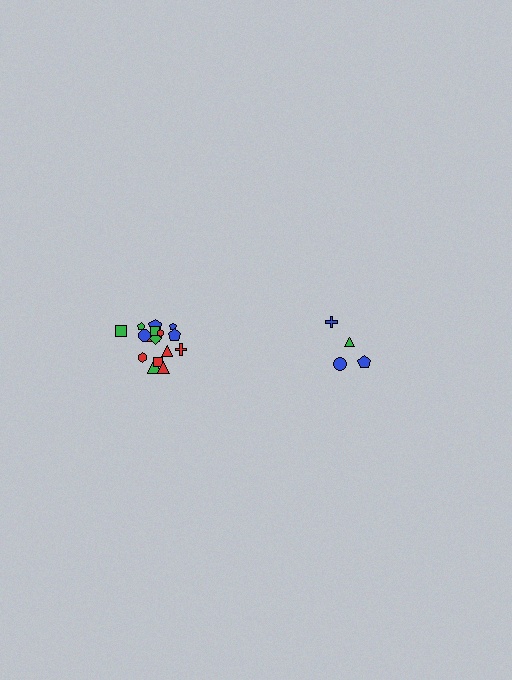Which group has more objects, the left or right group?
The left group.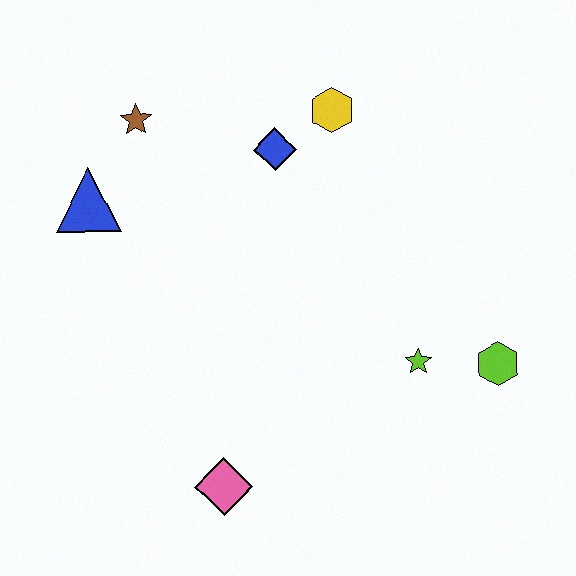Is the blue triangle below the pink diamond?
No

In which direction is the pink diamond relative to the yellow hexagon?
The pink diamond is below the yellow hexagon.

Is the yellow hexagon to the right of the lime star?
No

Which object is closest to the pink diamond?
The lime star is closest to the pink diamond.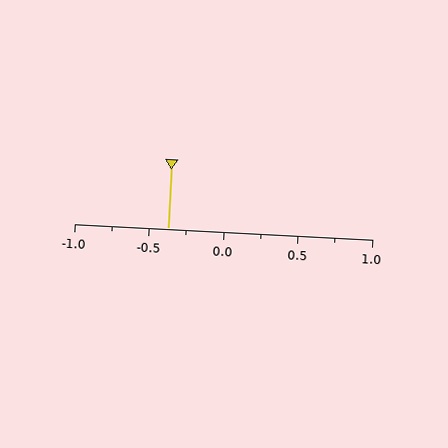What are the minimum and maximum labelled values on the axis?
The axis runs from -1.0 to 1.0.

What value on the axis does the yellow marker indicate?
The marker indicates approximately -0.38.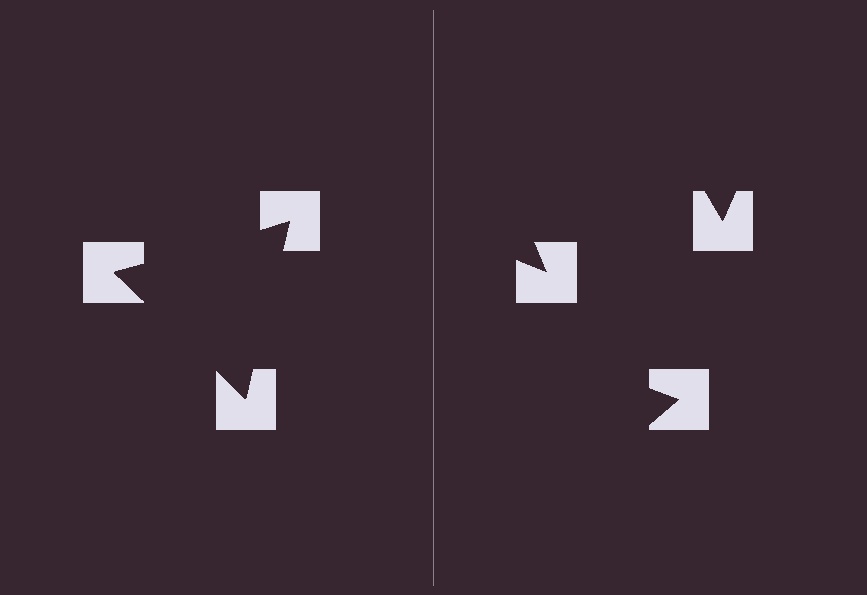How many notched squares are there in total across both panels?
6 — 3 on each side.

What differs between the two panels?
The notched squares are positioned identically on both sides; only the wedge orientations differ. On the left they align to a triangle; on the right they are misaligned.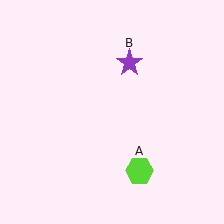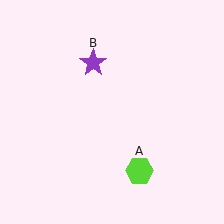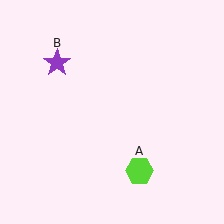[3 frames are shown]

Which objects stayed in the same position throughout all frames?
Lime hexagon (object A) remained stationary.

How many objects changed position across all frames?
1 object changed position: purple star (object B).